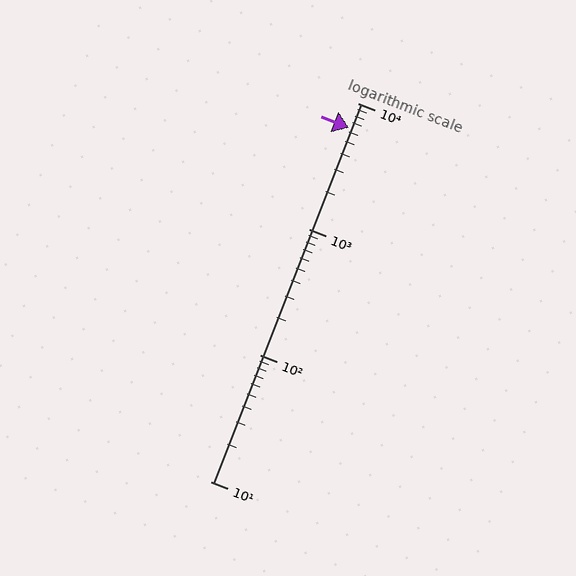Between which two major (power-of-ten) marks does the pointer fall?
The pointer is between 1000 and 10000.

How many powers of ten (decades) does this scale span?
The scale spans 3 decades, from 10 to 10000.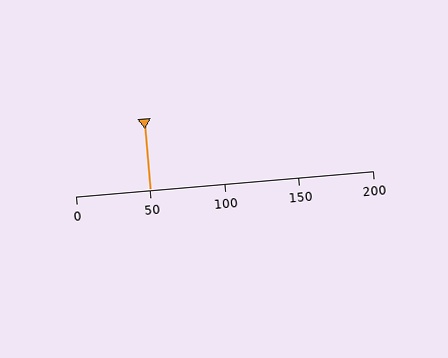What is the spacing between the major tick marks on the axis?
The major ticks are spaced 50 apart.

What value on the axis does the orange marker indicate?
The marker indicates approximately 50.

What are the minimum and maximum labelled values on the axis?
The axis runs from 0 to 200.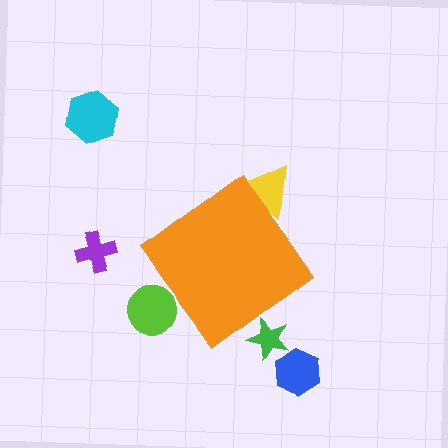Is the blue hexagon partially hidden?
No, the blue hexagon is fully visible.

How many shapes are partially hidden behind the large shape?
3 shapes are partially hidden.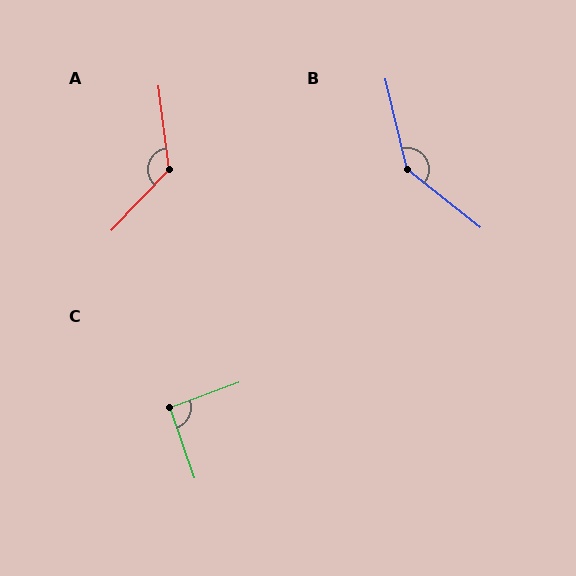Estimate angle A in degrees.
Approximately 129 degrees.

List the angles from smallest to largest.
C (91°), A (129°), B (142°).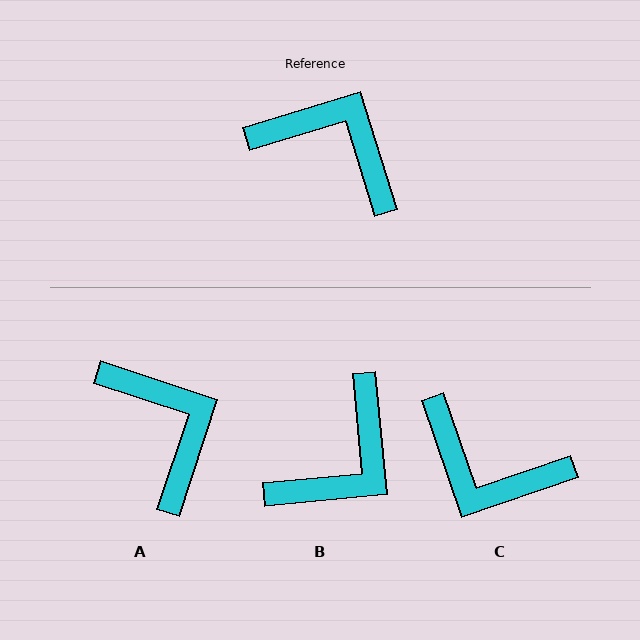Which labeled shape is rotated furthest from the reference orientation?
C, about 178 degrees away.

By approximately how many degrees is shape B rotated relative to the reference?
Approximately 102 degrees clockwise.